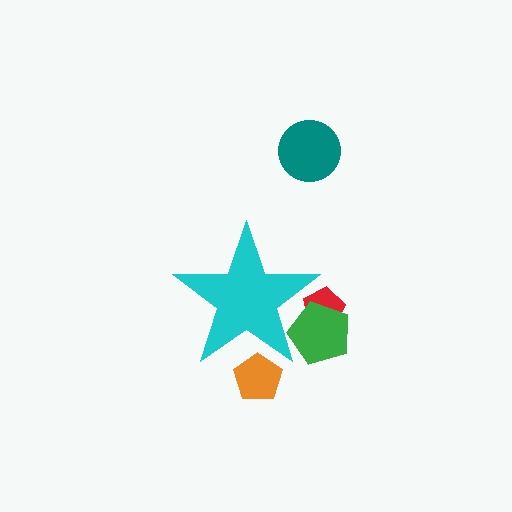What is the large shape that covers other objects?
A cyan star.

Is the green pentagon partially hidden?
Yes, the green pentagon is partially hidden behind the cyan star.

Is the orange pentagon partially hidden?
Yes, the orange pentagon is partially hidden behind the cyan star.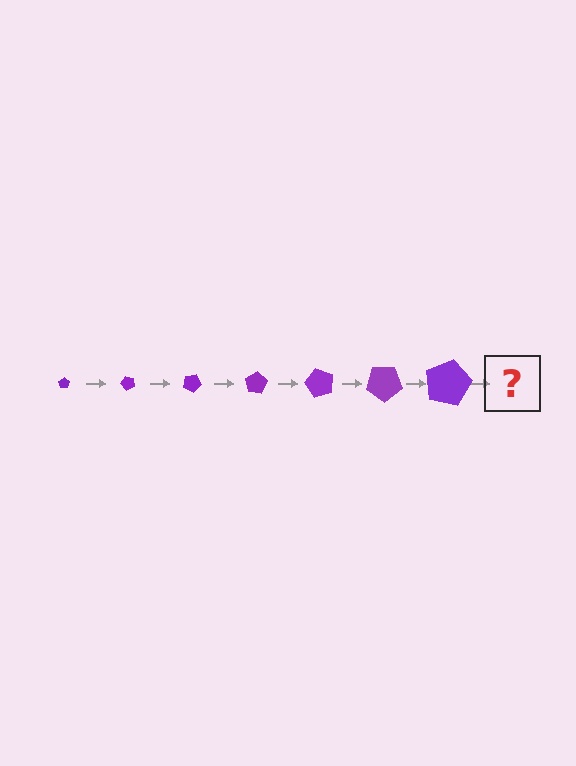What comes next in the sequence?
The next element should be a pentagon, larger than the previous one and rotated 350 degrees from the start.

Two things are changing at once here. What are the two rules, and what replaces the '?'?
The two rules are that the pentagon grows larger each step and it rotates 50 degrees each step. The '?' should be a pentagon, larger than the previous one and rotated 350 degrees from the start.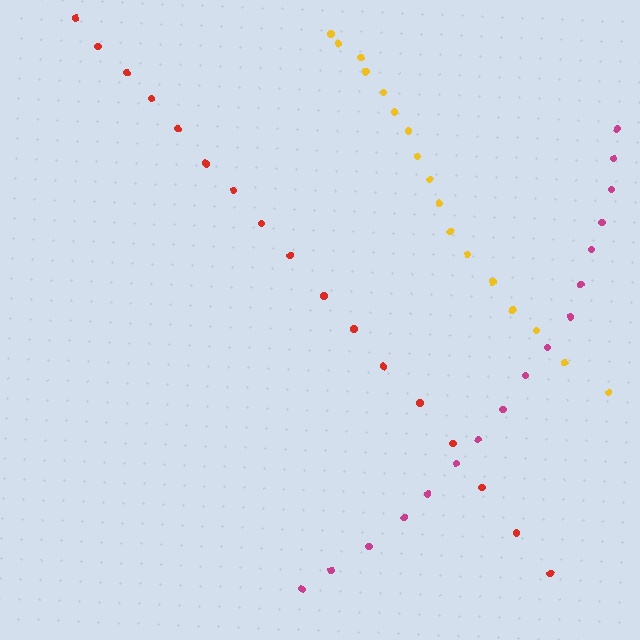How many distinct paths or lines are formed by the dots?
There are 3 distinct paths.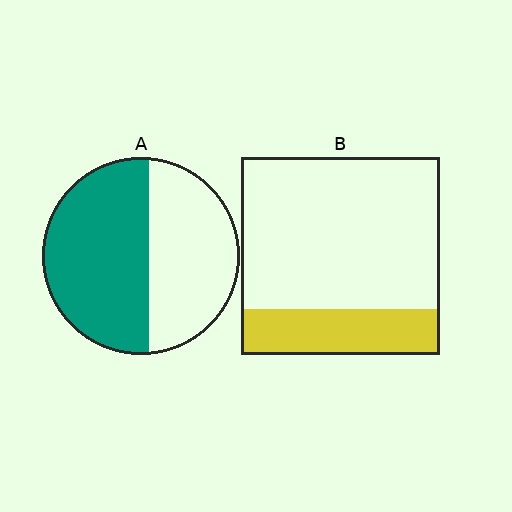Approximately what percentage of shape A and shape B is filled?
A is approximately 55% and B is approximately 25%.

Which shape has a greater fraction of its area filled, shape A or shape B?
Shape A.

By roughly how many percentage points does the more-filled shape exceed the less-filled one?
By roughly 30 percentage points (A over B).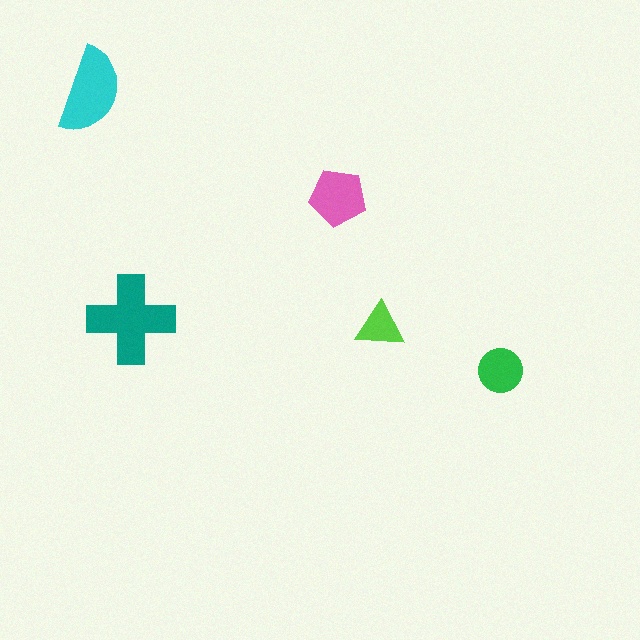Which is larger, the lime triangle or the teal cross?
The teal cross.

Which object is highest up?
The cyan semicircle is topmost.